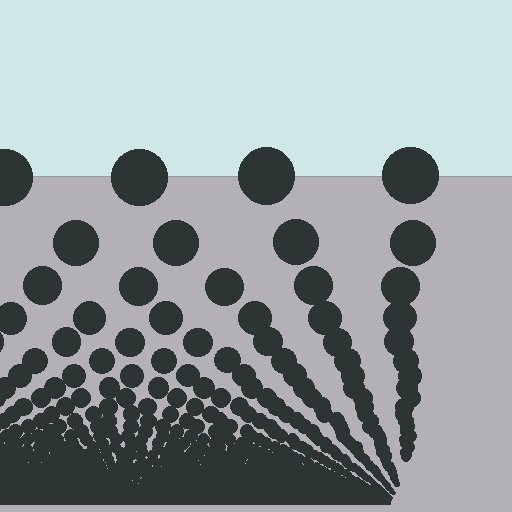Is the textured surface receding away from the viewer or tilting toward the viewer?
The surface appears to tilt toward the viewer. Texture elements get larger and sparser toward the top.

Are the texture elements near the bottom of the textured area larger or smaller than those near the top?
Smaller. The gradient is inverted — elements near the bottom are smaller and denser.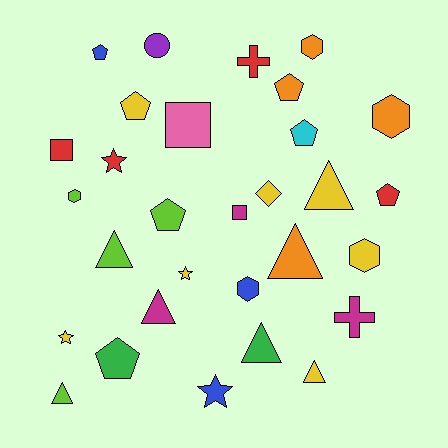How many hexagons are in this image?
There are 5 hexagons.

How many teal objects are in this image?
There are no teal objects.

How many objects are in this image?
There are 30 objects.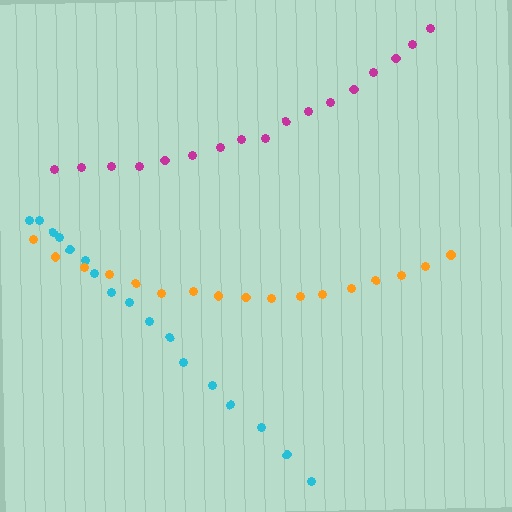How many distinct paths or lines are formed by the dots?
There are 3 distinct paths.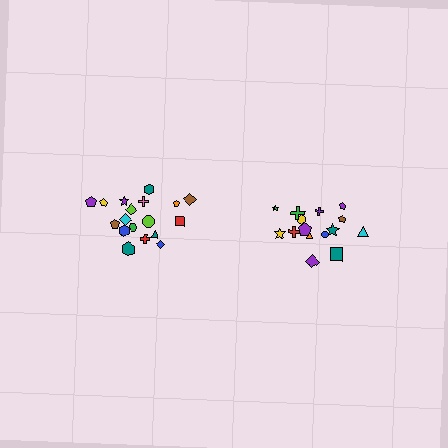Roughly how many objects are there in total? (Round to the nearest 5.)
Roughly 35 objects in total.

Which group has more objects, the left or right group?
The left group.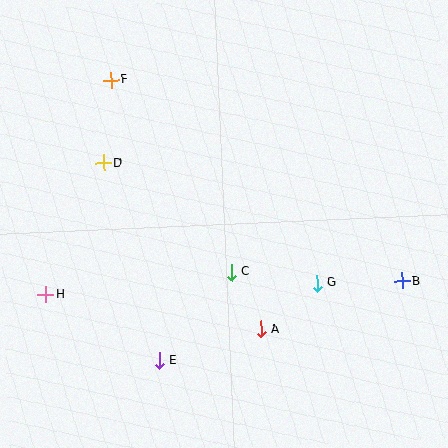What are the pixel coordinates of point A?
Point A is at (261, 329).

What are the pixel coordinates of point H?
Point H is at (45, 294).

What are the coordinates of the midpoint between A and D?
The midpoint between A and D is at (182, 246).